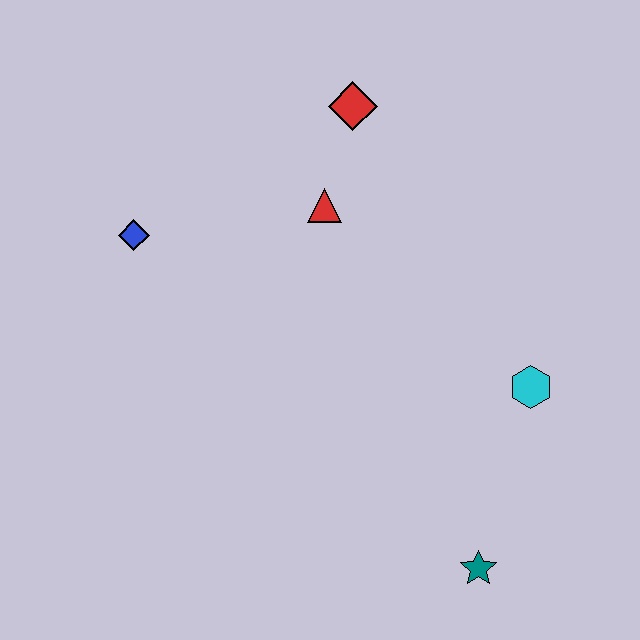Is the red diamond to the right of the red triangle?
Yes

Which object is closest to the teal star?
The cyan hexagon is closest to the teal star.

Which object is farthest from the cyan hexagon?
The blue diamond is farthest from the cyan hexagon.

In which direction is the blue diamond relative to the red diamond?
The blue diamond is to the left of the red diamond.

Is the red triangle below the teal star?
No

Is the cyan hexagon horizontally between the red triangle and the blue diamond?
No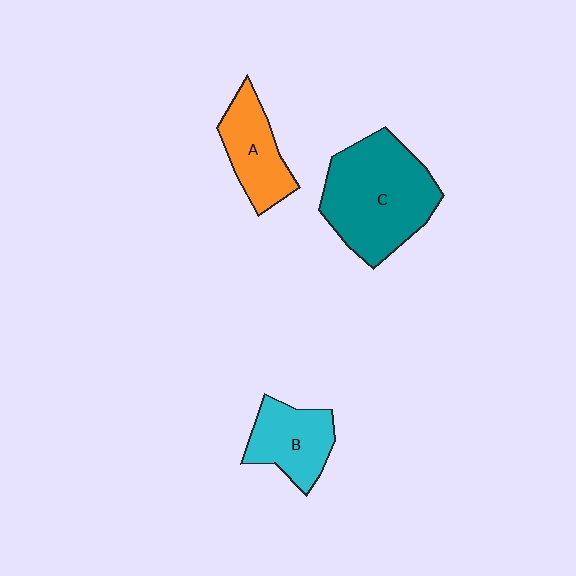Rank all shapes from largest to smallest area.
From largest to smallest: C (teal), B (cyan), A (orange).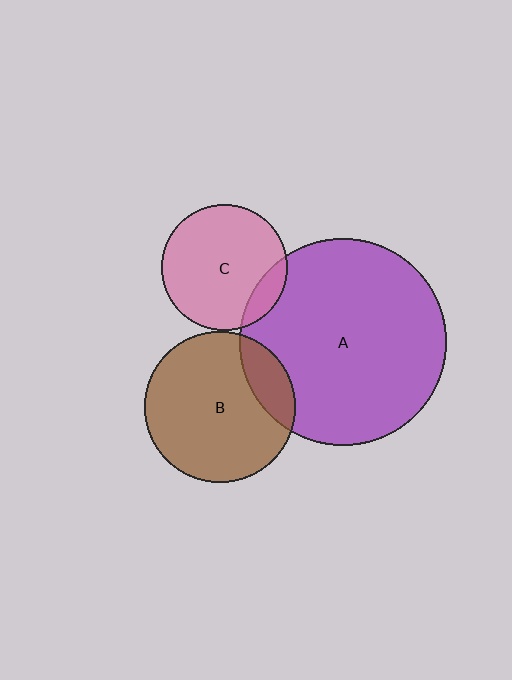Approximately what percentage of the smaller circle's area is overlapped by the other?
Approximately 10%.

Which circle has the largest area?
Circle A (purple).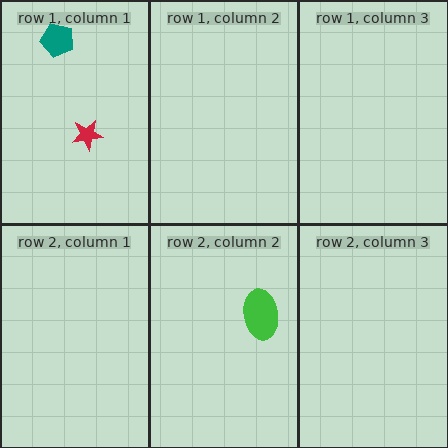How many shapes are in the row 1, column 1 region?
2.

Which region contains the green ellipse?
The row 2, column 2 region.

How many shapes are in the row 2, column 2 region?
1.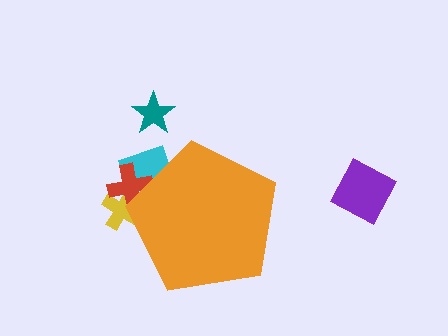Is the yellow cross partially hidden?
Yes, the yellow cross is partially hidden behind the orange pentagon.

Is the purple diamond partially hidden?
No, the purple diamond is fully visible.